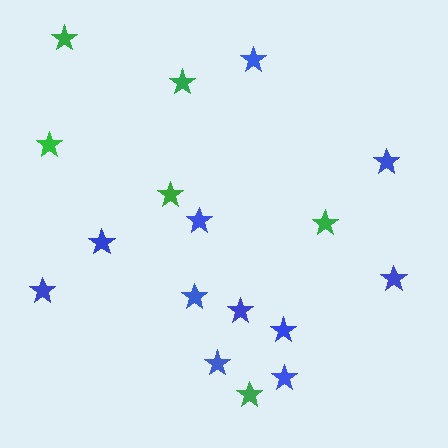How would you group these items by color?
There are 2 groups: one group of blue stars (11) and one group of green stars (6).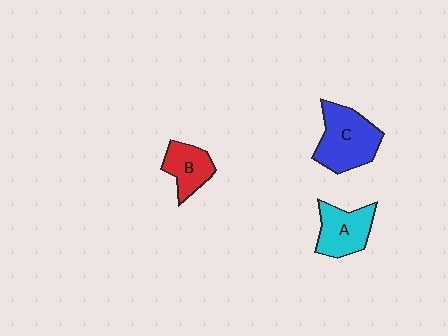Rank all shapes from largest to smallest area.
From largest to smallest: C (blue), A (cyan), B (red).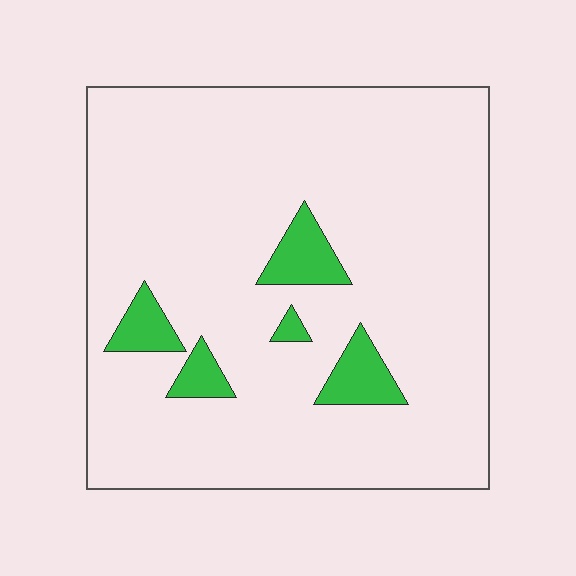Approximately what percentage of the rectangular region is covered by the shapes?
Approximately 10%.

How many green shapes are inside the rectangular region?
5.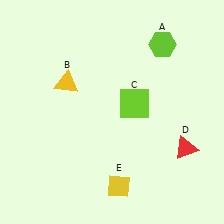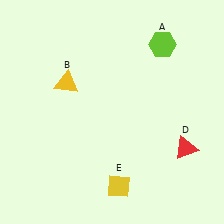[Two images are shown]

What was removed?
The lime square (C) was removed in Image 2.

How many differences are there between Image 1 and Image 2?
There is 1 difference between the two images.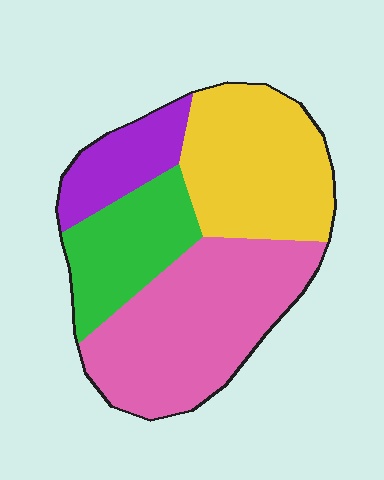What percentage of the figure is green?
Green covers 19% of the figure.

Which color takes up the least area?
Purple, at roughly 15%.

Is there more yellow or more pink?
Pink.